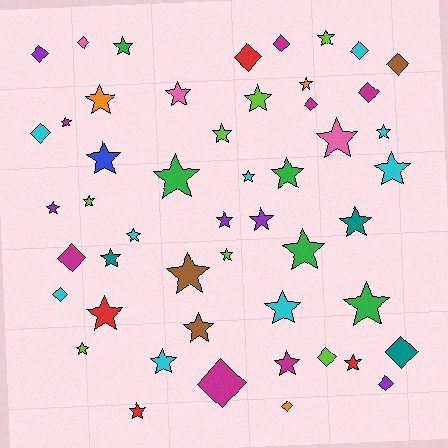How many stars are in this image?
There are 34 stars.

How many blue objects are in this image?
There is 1 blue object.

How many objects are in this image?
There are 50 objects.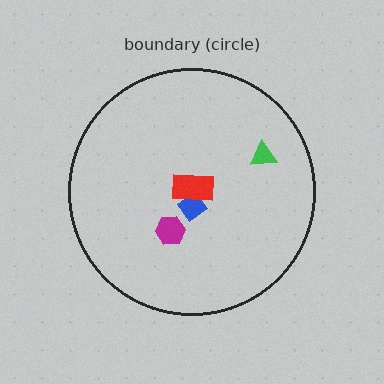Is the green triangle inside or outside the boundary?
Inside.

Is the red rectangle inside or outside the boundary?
Inside.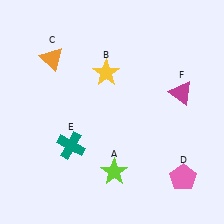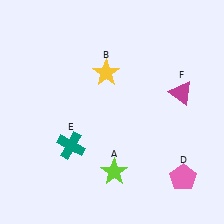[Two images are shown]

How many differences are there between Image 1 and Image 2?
There is 1 difference between the two images.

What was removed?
The orange triangle (C) was removed in Image 2.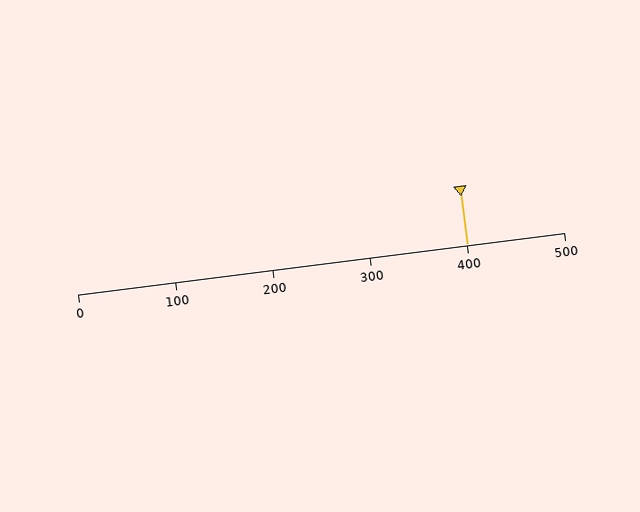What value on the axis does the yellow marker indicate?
The marker indicates approximately 400.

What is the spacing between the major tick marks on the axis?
The major ticks are spaced 100 apart.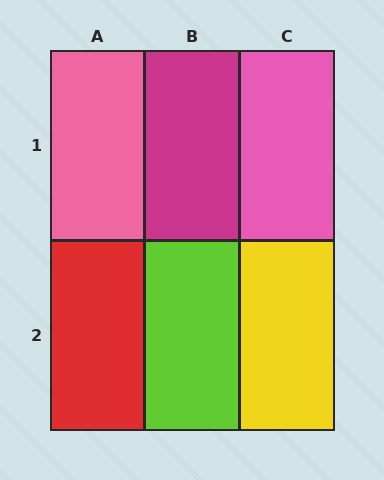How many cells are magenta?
1 cell is magenta.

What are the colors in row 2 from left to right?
Red, lime, yellow.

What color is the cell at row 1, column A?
Pink.